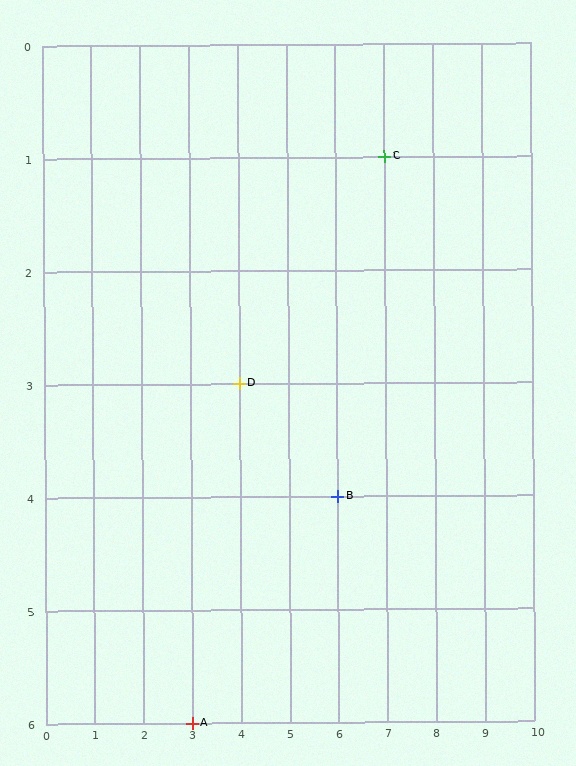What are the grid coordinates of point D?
Point D is at grid coordinates (4, 3).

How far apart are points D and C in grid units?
Points D and C are 3 columns and 2 rows apart (about 3.6 grid units diagonally).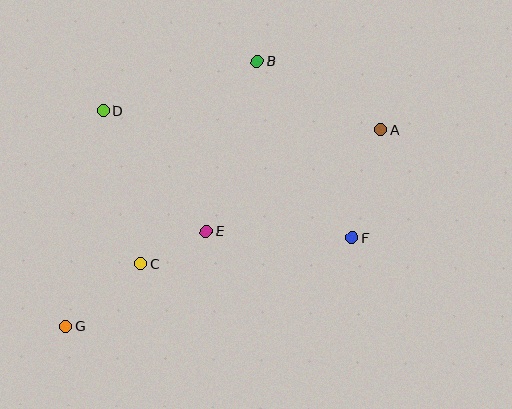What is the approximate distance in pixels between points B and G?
The distance between B and G is approximately 327 pixels.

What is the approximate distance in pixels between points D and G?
The distance between D and G is approximately 219 pixels.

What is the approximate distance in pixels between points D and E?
The distance between D and E is approximately 159 pixels.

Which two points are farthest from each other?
Points A and G are farthest from each other.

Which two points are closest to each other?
Points C and E are closest to each other.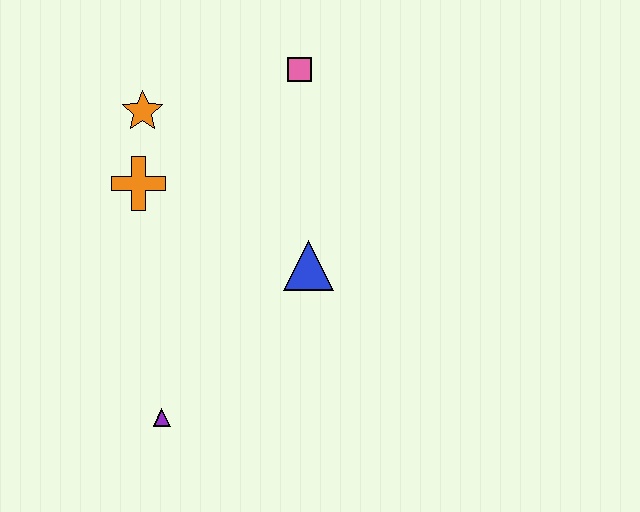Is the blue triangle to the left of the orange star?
No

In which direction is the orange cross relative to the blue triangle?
The orange cross is to the left of the blue triangle.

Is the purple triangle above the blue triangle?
No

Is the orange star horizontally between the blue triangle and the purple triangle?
No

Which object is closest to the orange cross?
The orange star is closest to the orange cross.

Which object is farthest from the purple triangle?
The pink square is farthest from the purple triangle.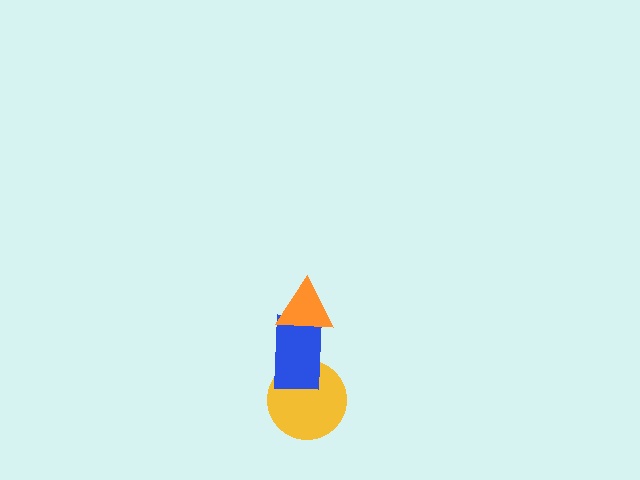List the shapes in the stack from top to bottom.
From top to bottom: the orange triangle, the blue rectangle, the yellow circle.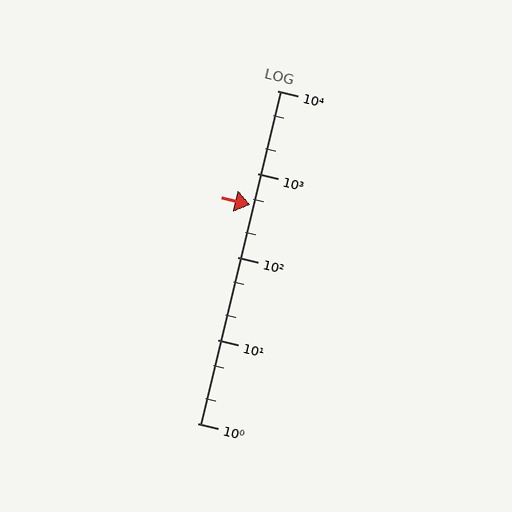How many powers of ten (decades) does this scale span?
The scale spans 4 decades, from 1 to 10000.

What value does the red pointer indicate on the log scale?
The pointer indicates approximately 420.